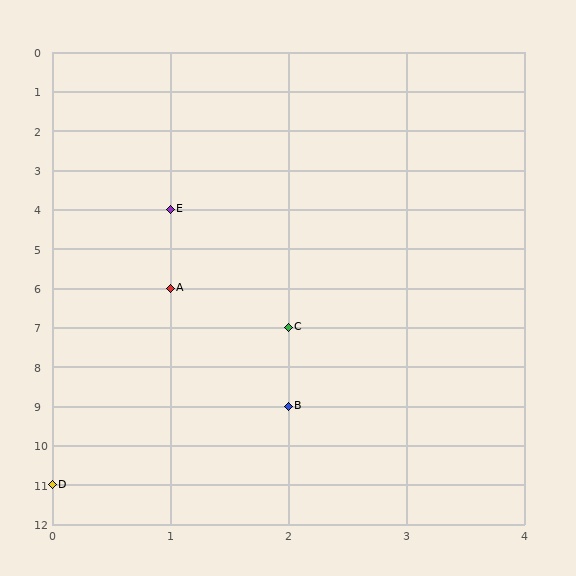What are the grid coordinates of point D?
Point D is at grid coordinates (0, 11).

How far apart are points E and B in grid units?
Points E and B are 1 column and 5 rows apart (about 5.1 grid units diagonally).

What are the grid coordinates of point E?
Point E is at grid coordinates (1, 4).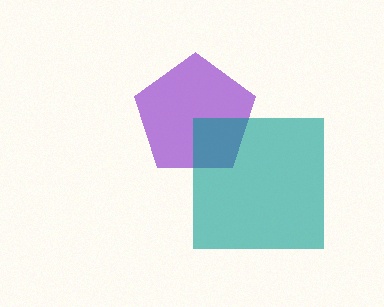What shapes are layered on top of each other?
The layered shapes are: a purple pentagon, a teal square.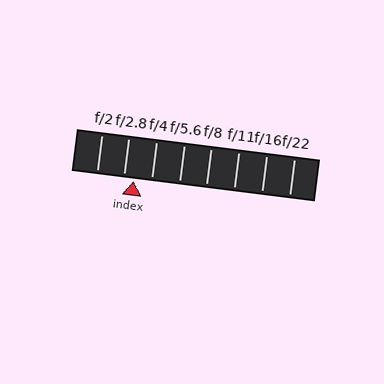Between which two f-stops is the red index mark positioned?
The index mark is between f/2.8 and f/4.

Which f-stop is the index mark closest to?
The index mark is closest to f/2.8.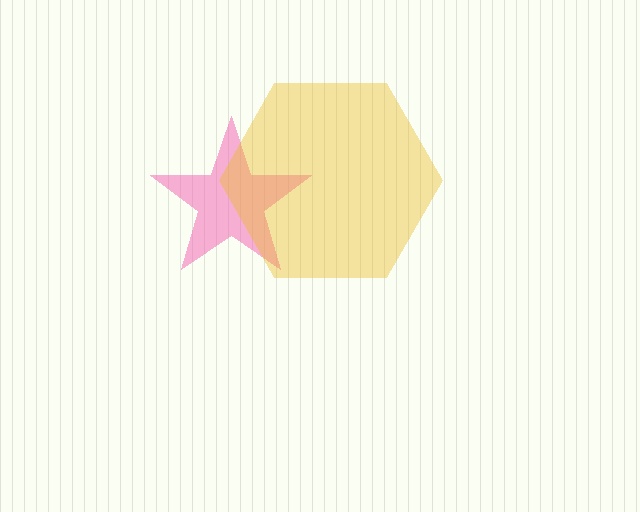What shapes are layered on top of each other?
The layered shapes are: a pink star, a yellow hexagon.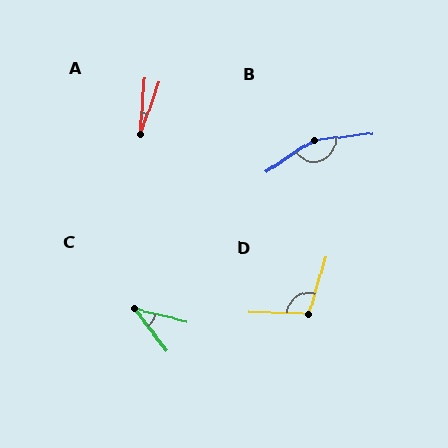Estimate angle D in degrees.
Approximately 105 degrees.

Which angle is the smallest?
A, at approximately 16 degrees.